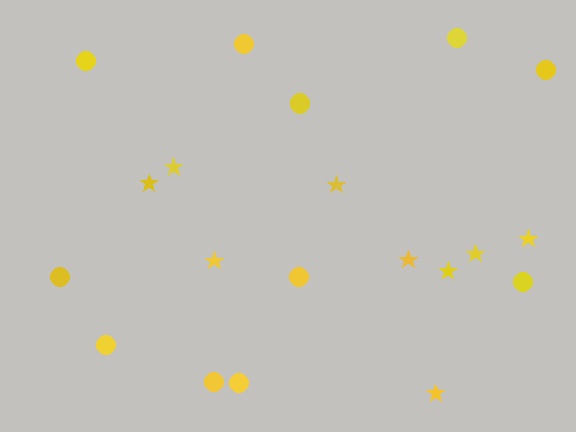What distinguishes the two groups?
There are 2 groups: one group of circles (11) and one group of stars (9).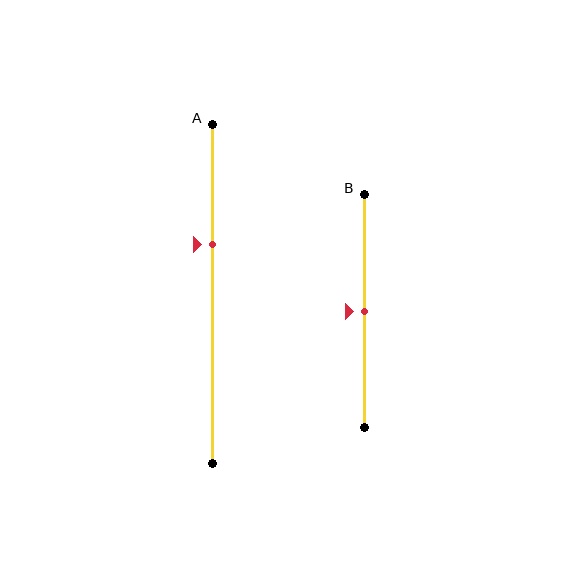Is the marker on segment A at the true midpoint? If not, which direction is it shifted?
No, the marker on segment A is shifted upward by about 15% of the segment length.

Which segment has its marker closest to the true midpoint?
Segment B has its marker closest to the true midpoint.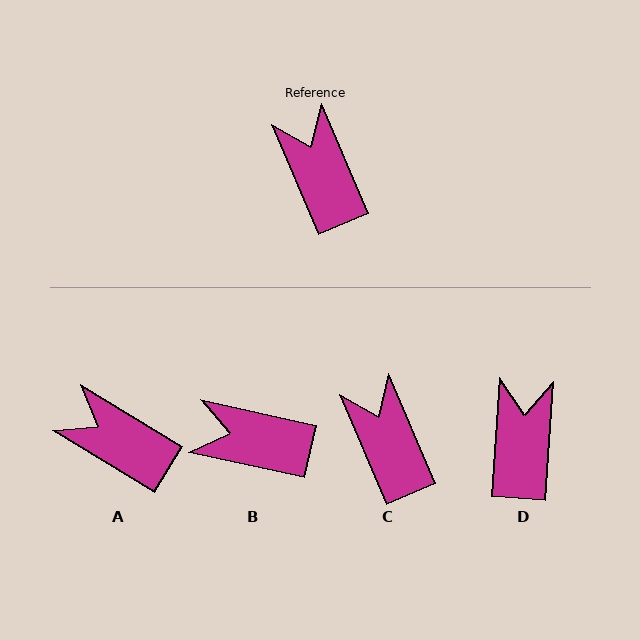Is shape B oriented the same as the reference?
No, it is off by about 54 degrees.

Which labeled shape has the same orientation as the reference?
C.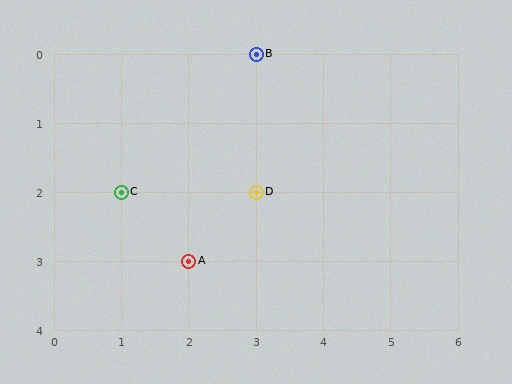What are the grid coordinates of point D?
Point D is at grid coordinates (3, 2).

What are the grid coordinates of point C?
Point C is at grid coordinates (1, 2).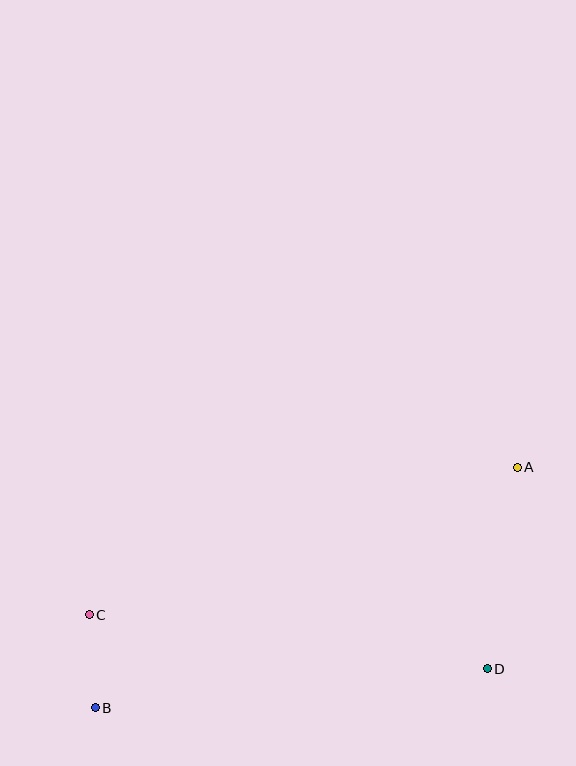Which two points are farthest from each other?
Points A and B are farthest from each other.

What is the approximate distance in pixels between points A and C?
The distance between A and C is approximately 453 pixels.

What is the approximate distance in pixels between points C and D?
The distance between C and D is approximately 402 pixels.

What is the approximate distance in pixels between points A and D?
The distance between A and D is approximately 203 pixels.